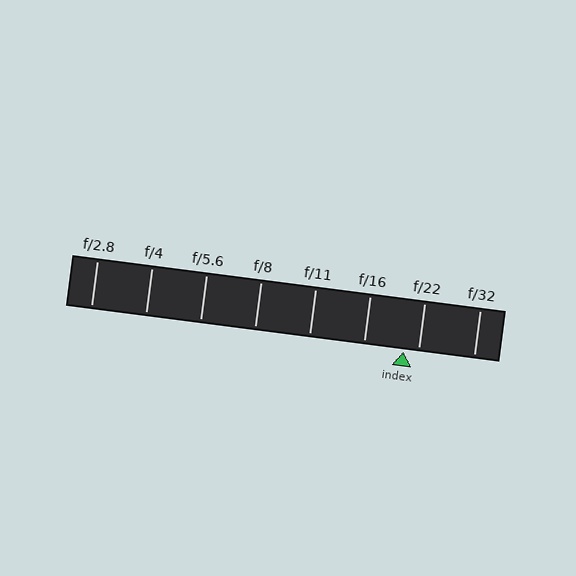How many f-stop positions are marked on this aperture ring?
There are 8 f-stop positions marked.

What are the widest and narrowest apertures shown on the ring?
The widest aperture shown is f/2.8 and the narrowest is f/32.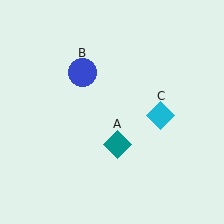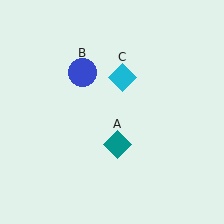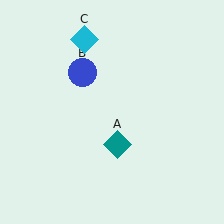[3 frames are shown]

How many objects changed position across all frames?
1 object changed position: cyan diamond (object C).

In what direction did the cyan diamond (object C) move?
The cyan diamond (object C) moved up and to the left.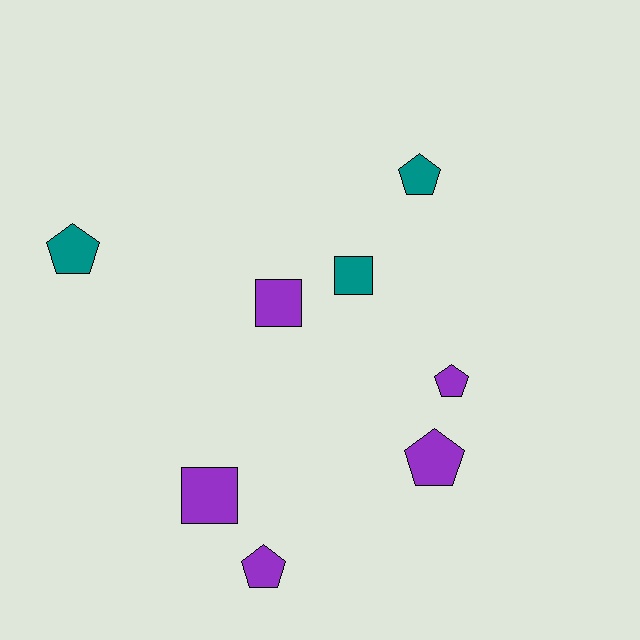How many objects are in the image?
There are 8 objects.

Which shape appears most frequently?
Pentagon, with 5 objects.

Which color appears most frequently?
Purple, with 5 objects.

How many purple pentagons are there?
There are 3 purple pentagons.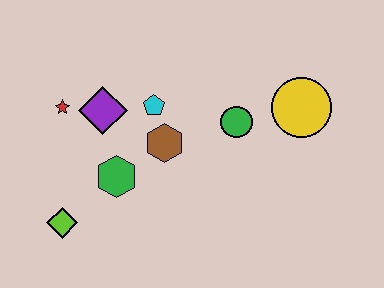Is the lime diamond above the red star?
No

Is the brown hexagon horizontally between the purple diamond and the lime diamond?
No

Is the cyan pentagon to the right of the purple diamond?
Yes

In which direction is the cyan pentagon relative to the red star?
The cyan pentagon is to the right of the red star.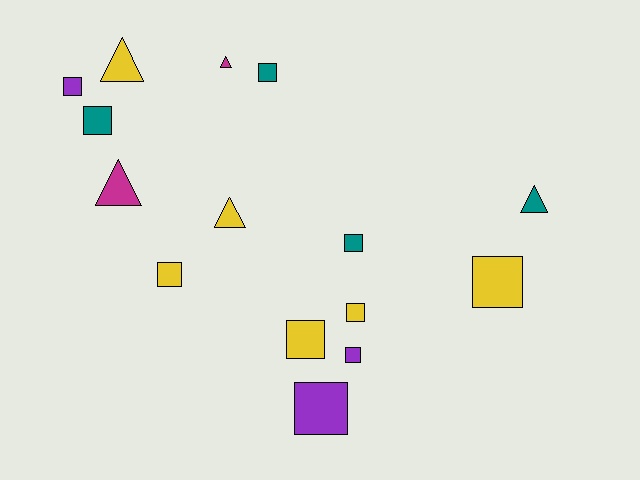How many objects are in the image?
There are 15 objects.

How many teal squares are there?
There are 3 teal squares.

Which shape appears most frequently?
Square, with 10 objects.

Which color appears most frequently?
Yellow, with 6 objects.